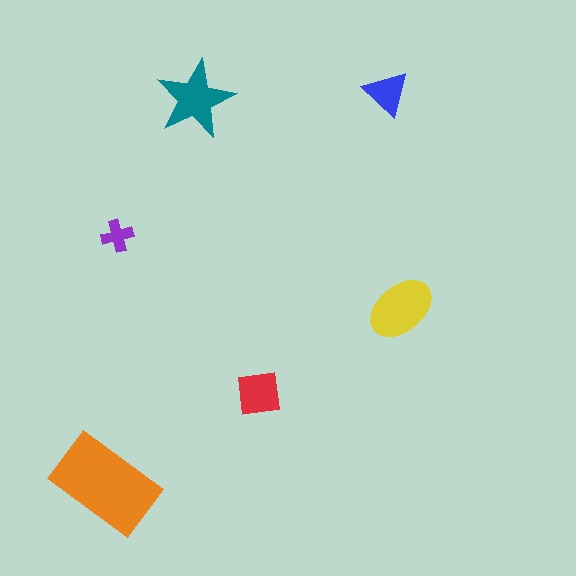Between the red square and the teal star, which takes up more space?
The teal star.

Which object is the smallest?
The purple cross.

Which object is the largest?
The orange rectangle.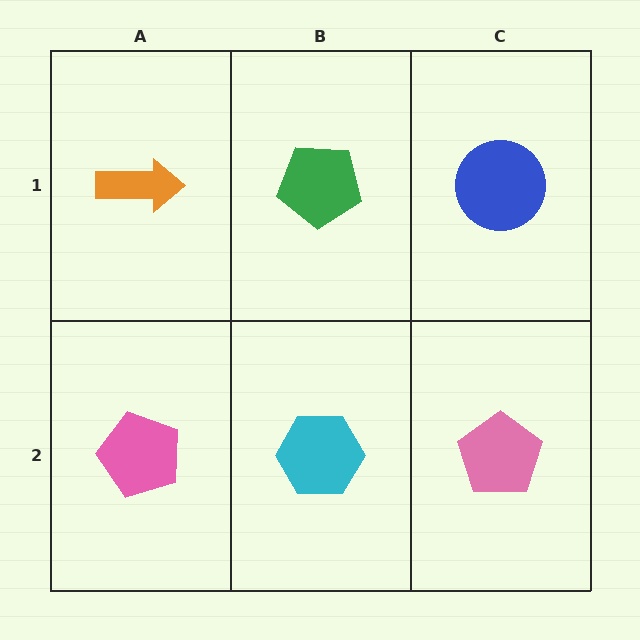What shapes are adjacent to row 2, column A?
An orange arrow (row 1, column A), a cyan hexagon (row 2, column B).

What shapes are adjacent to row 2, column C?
A blue circle (row 1, column C), a cyan hexagon (row 2, column B).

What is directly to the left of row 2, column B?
A pink pentagon.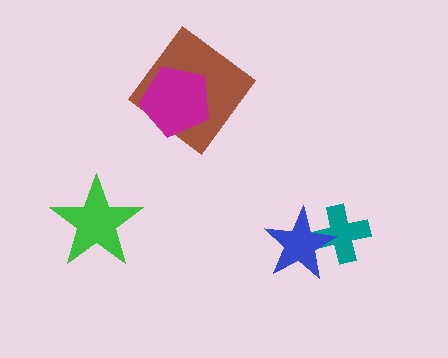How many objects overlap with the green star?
0 objects overlap with the green star.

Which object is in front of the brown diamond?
The magenta pentagon is in front of the brown diamond.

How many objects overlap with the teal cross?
1 object overlaps with the teal cross.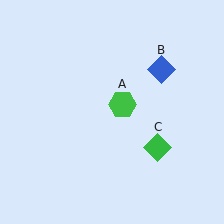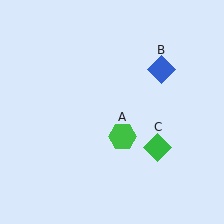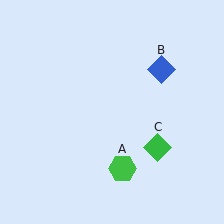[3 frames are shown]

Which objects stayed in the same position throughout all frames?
Blue diamond (object B) and green diamond (object C) remained stationary.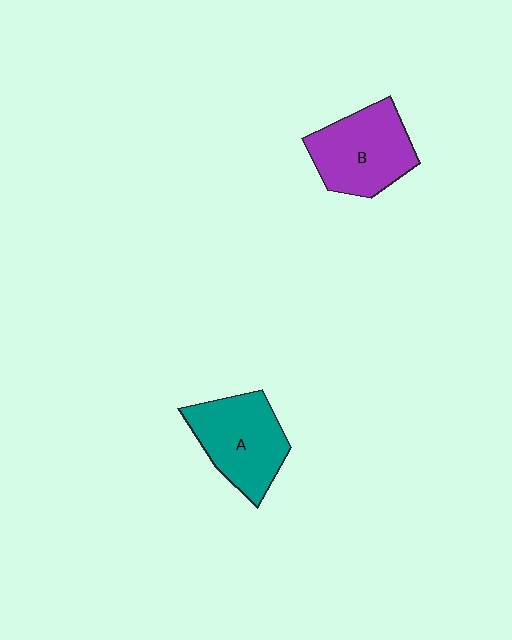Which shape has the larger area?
Shape B (purple).